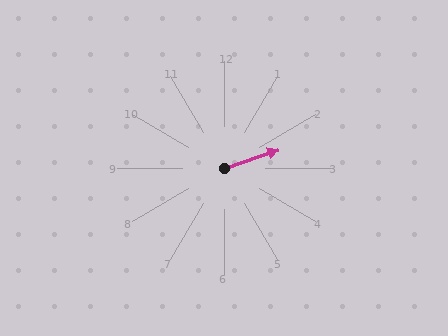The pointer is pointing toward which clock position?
Roughly 2 o'clock.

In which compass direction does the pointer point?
East.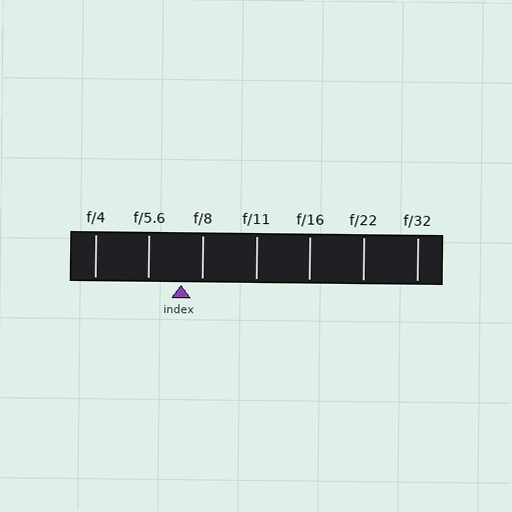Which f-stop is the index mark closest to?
The index mark is closest to f/8.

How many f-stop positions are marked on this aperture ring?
There are 7 f-stop positions marked.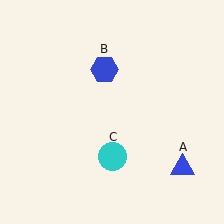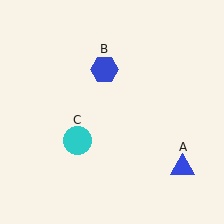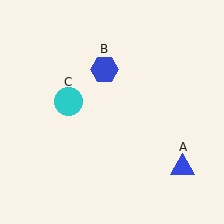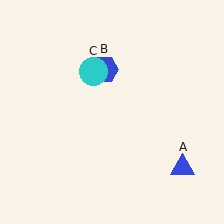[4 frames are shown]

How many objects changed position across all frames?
1 object changed position: cyan circle (object C).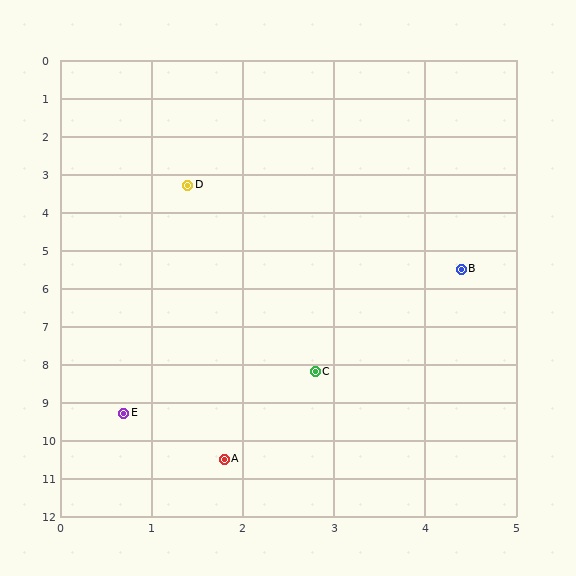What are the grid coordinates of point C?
Point C is at approximately (2.8, 8.2).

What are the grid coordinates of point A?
Point A is at approximately (1.8, 10.5).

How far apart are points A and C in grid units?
Points A and C are about 2.5 grid units apart.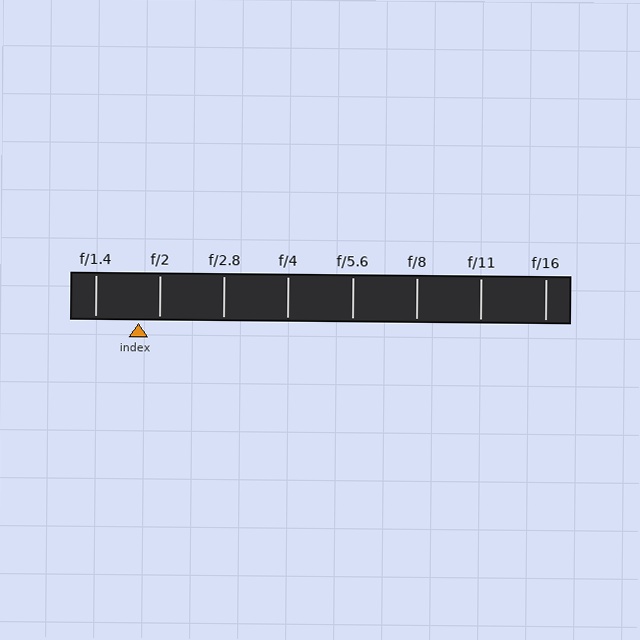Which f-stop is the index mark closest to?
The index mark is closest to f/2.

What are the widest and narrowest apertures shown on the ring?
The widest aperture shown is f/1.4 and the narrowest is f/16.